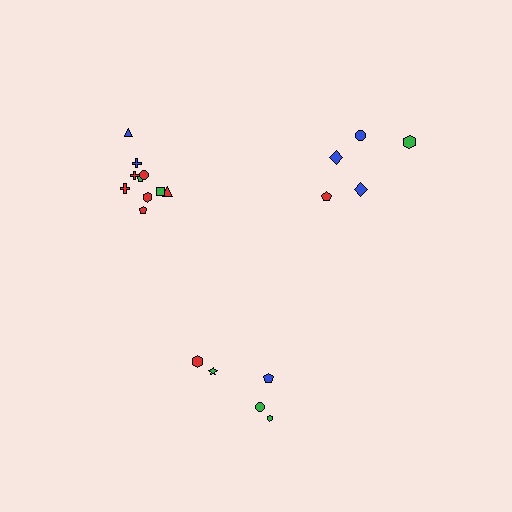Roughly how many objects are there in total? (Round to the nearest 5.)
Roughly 20 objects in total.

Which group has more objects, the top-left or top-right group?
The top-left group.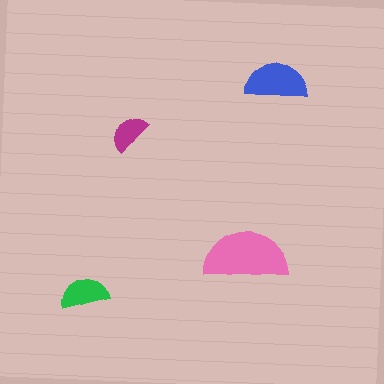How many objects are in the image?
There are 4 objects in the image.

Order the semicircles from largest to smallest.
the pink one, the blue one, the green one, the magenta one.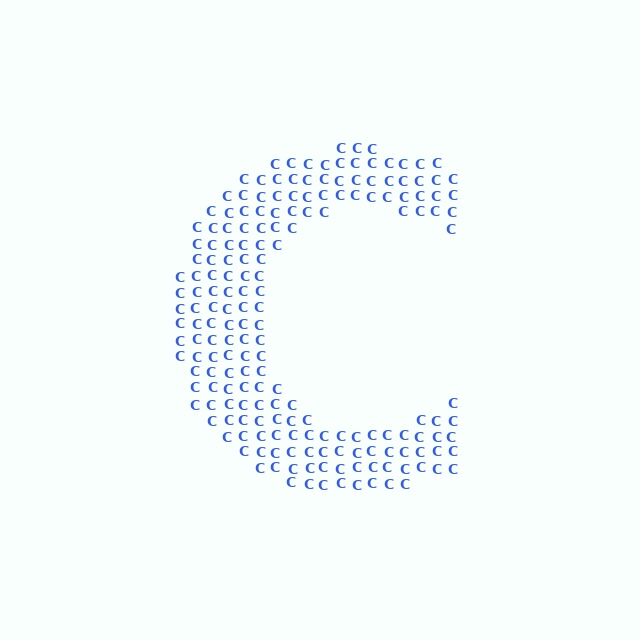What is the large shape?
The large shape is the letter C.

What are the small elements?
The small elements are letter C's.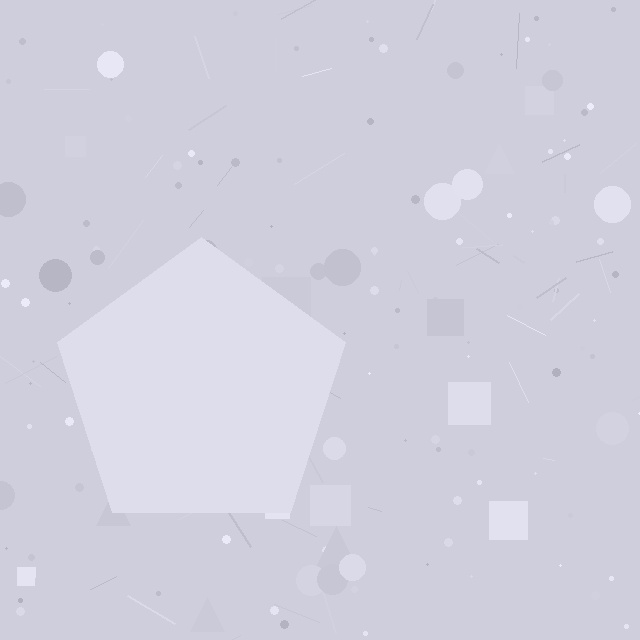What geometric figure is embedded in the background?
A pentagon is embedded in the background.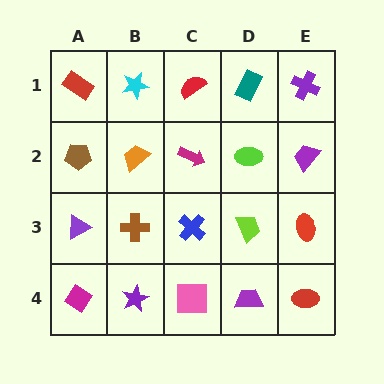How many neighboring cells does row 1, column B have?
3.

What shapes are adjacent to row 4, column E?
A red ellipse (row 3, column E), a purple trapezoid (row 4, column D).